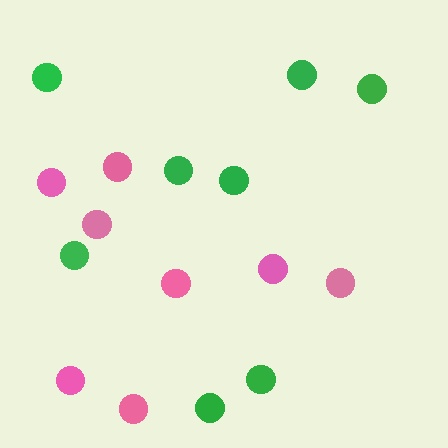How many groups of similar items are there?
There are 2 groups: one group of green circles (8) and one group of pink circles (8).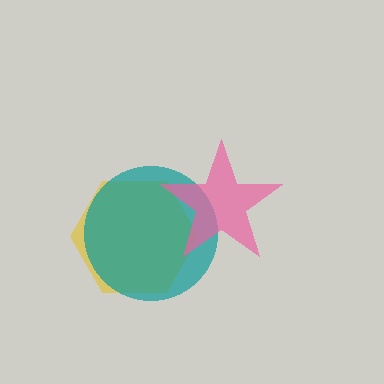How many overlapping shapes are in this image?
There are 3 overlapping shapes in the image.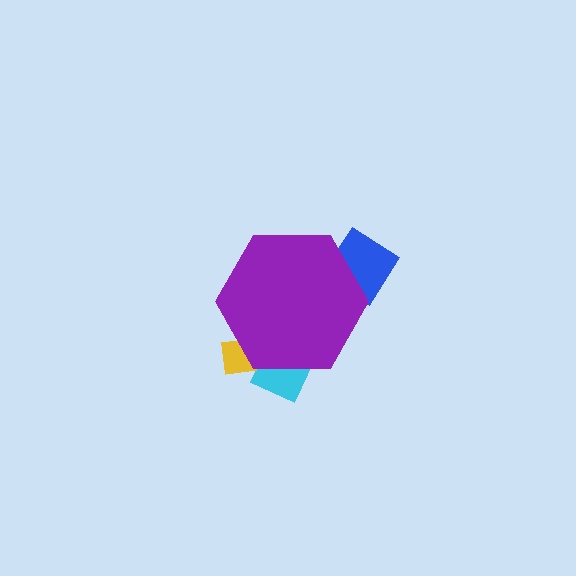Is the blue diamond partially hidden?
Yes, the blue diamond is partially hidden behind the purple hexagon.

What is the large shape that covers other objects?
A purple hexagon.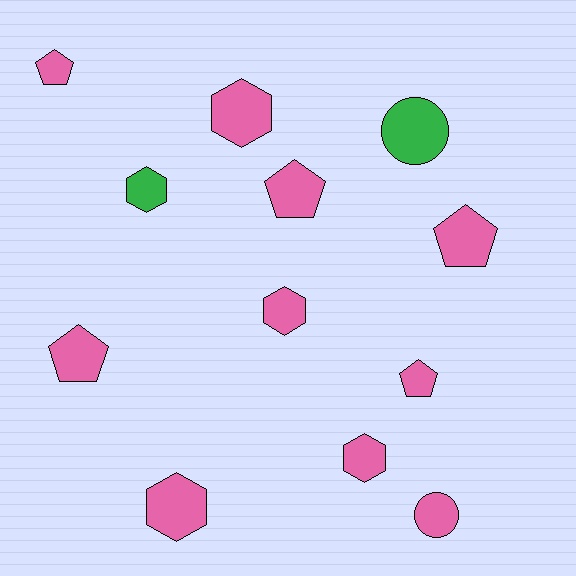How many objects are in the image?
There are 12 objects.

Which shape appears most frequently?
Hexagon, with 5 objects.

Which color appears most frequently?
Pink, with 10 objects.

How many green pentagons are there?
There are no green pentagons.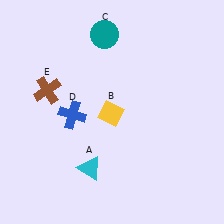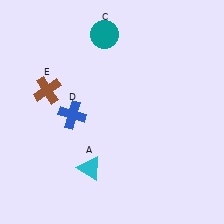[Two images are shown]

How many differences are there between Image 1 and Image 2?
There is 1 difference between the two images.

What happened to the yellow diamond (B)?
The yellow diamond (B) was removed in Image 2. It was in the bottom-left area of Image 1.